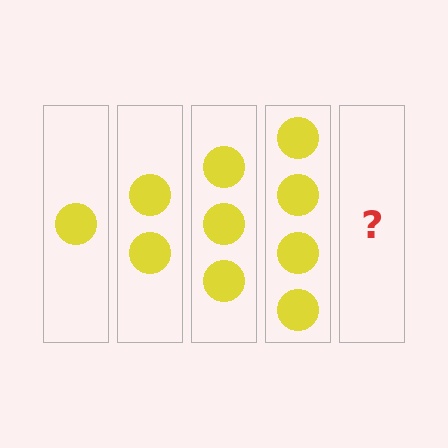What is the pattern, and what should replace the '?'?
The pattern is that each step adds one more circle. The '?' should be 5 circles.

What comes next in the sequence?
The next element should be 5 circles.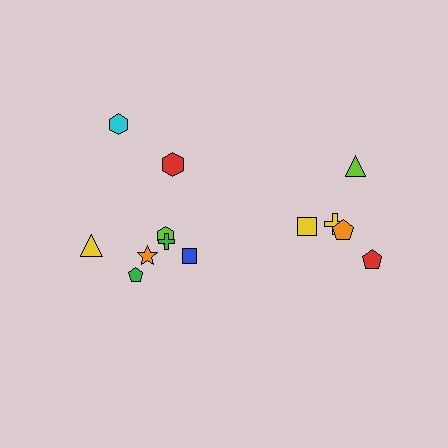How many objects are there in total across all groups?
There are 13 objects.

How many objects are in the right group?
There are 5 objects.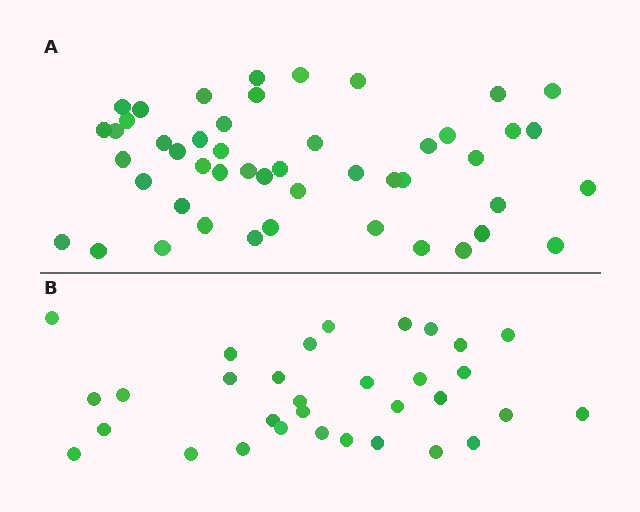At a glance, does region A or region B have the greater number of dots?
Region A (the top region) has more dots.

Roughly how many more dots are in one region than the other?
Region A has approximately 15 more dots than region B.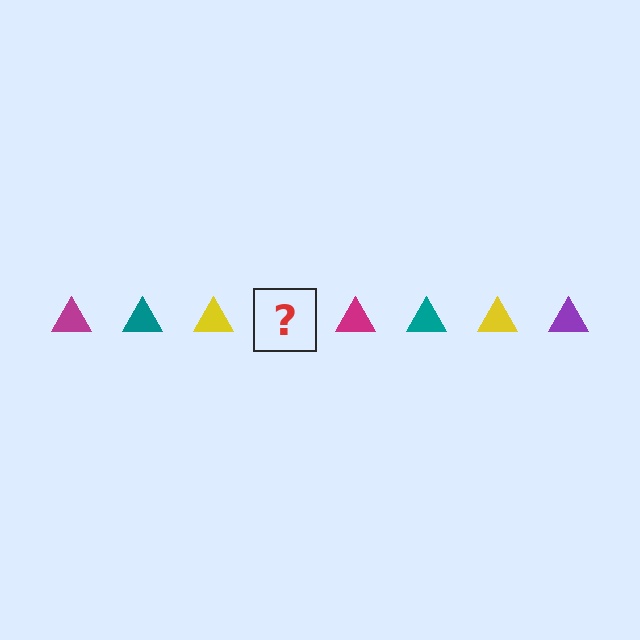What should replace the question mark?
The question mark should be replaced with a purple triangle.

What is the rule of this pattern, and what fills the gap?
The rule is that the pattern cycles through magenta, teal, yellow, purple triangles. The gap should be filled with a purple triangle.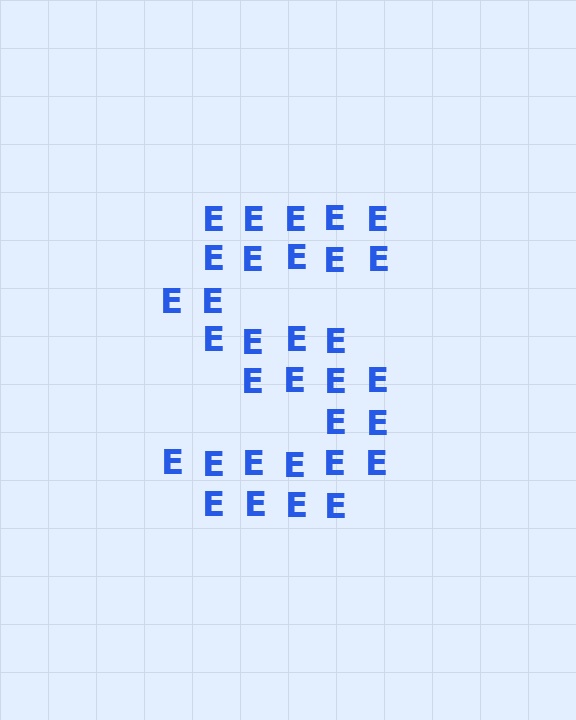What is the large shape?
The large shape is the letter S.